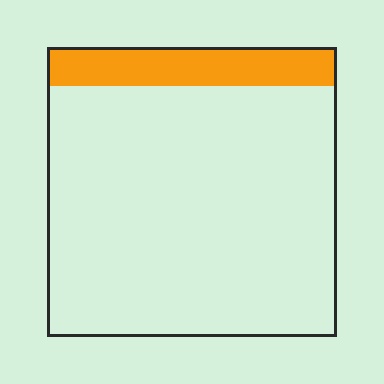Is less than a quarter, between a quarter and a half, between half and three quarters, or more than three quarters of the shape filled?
Less than a quarter.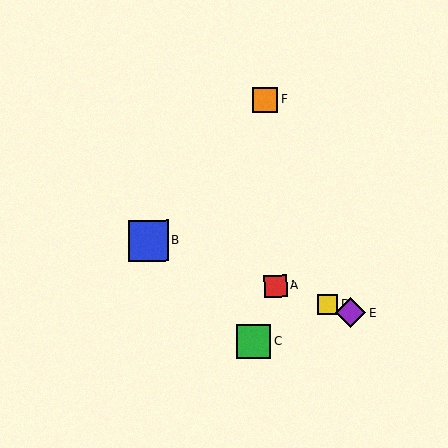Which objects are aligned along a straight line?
Objects A, B, D, E are aligned along a straight line.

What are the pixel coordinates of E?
Object E is at (350, 312).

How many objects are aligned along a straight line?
4 objects (A, B, D, E) are aligned along a straight line.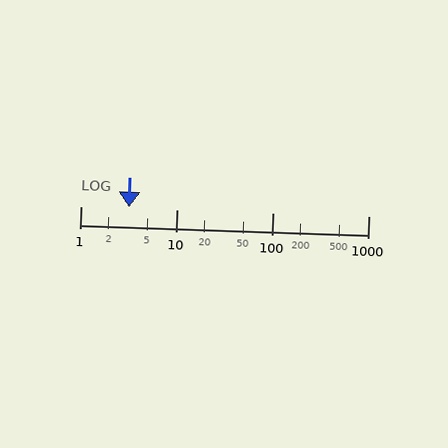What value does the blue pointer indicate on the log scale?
The pointer indicates approximately 3.2.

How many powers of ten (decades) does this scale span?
The scale spans 3 decades, from 1 to 1000.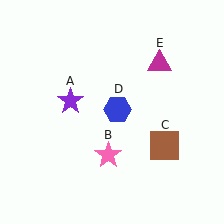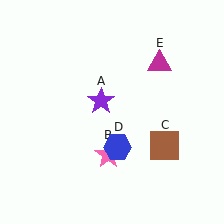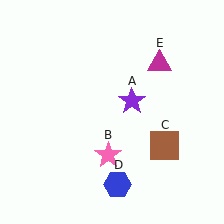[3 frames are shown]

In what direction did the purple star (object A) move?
The purple star (object A) moved right.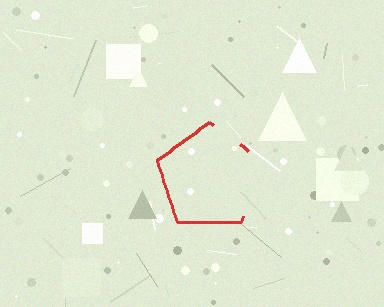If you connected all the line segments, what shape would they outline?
They would outline a pentagon.